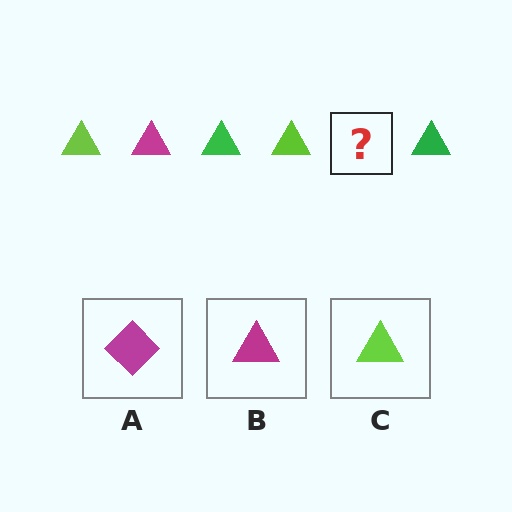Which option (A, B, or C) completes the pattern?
B.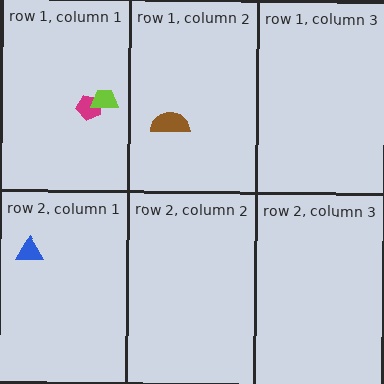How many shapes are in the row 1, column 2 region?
1.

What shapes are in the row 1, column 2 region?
The brown semicircle.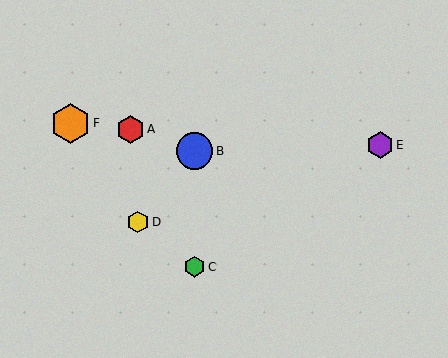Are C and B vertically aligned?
Yes, both are at x≈195.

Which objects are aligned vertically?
Objects B, C are aligned vertically.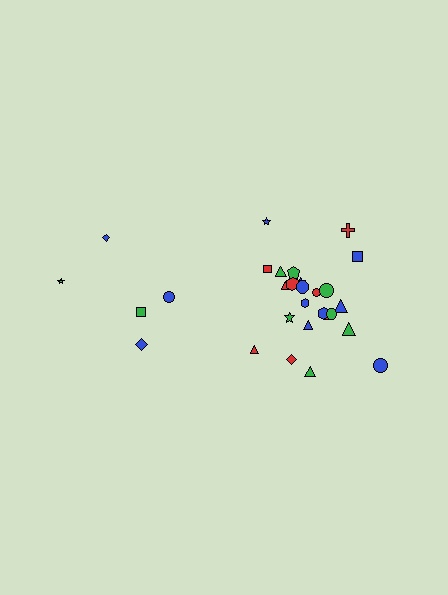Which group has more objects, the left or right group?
The right group.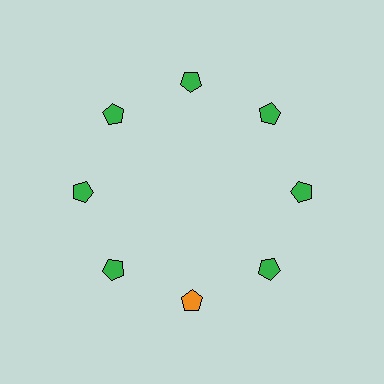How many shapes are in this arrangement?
There are 8 shapes arranged in a ring pattern.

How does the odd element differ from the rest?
It has a different color: orange instead of green.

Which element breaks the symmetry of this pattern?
The orange pentagon at roughly the 6 o'clock position breaks the symmetry. All other shapes are green pentagons.